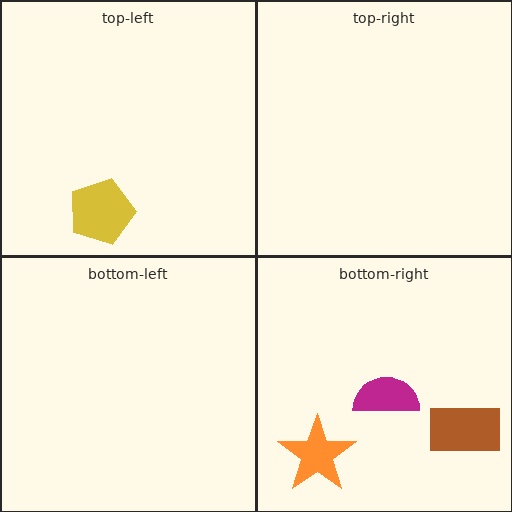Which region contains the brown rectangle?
The bottom-right region.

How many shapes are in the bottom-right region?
3.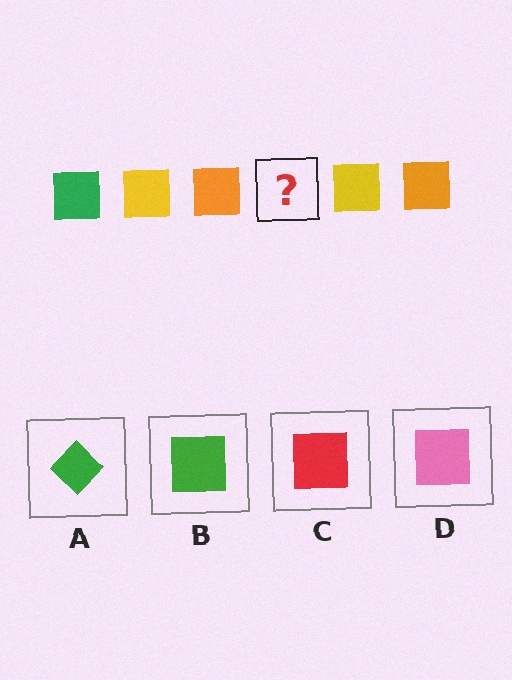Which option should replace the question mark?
Option B.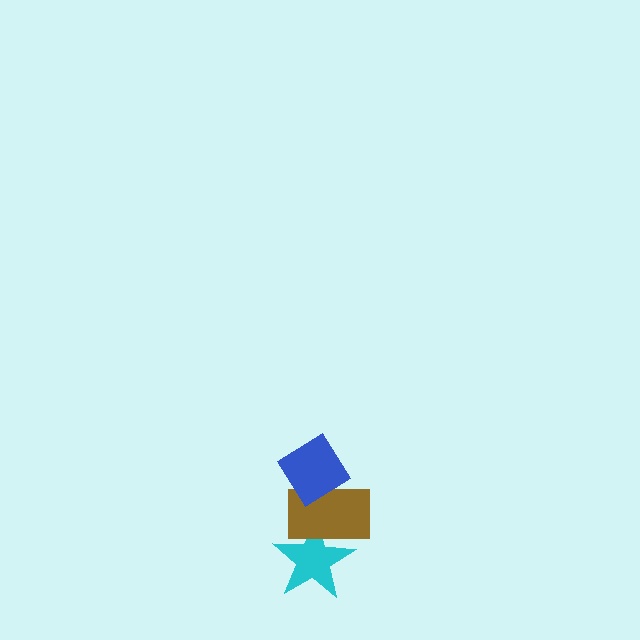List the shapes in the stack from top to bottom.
From top to bottom: the blue diamond, the brown rectangle, the cyan star.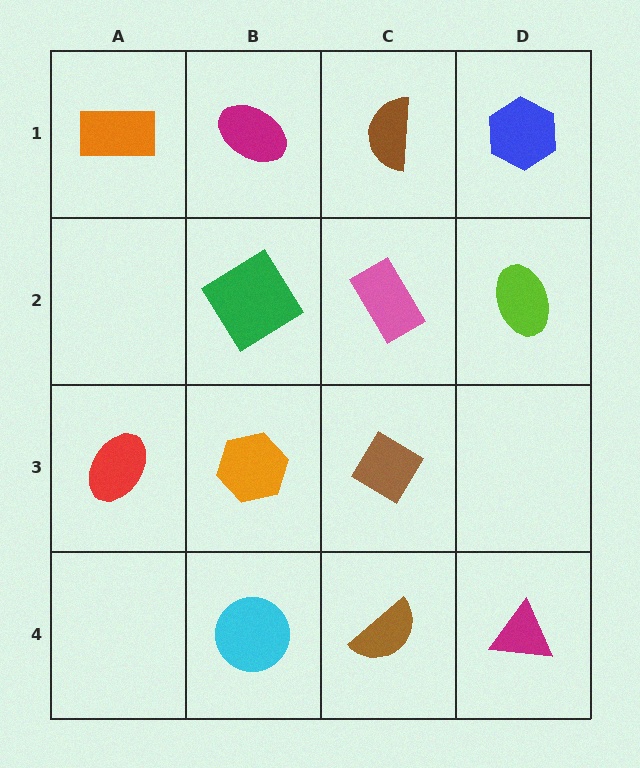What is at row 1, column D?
A blue hexagon.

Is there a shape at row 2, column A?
No, that cell is empty.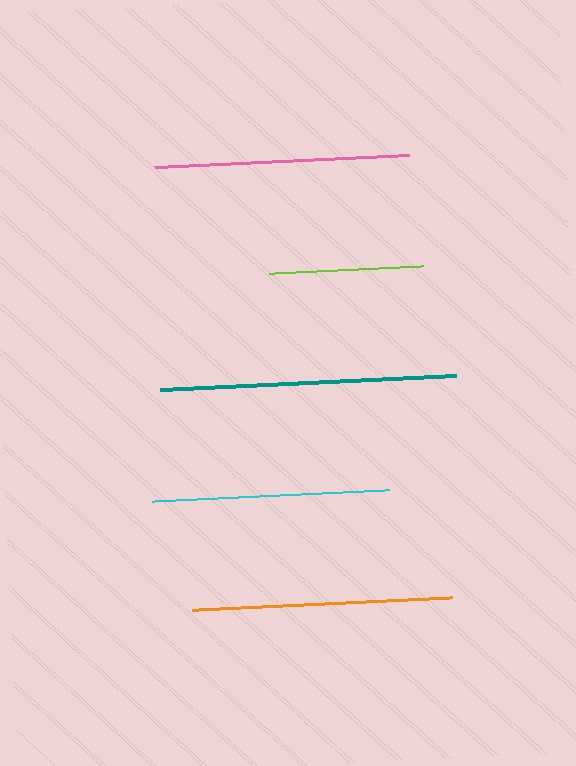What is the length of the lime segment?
The lime segment is approximately 154 pixels long.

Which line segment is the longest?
The teal line is the longest at approximately 296 pixels.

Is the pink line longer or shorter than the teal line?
The teal line is longer than the pink line.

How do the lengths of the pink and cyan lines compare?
The pink and cyan lines are approximately the same length.